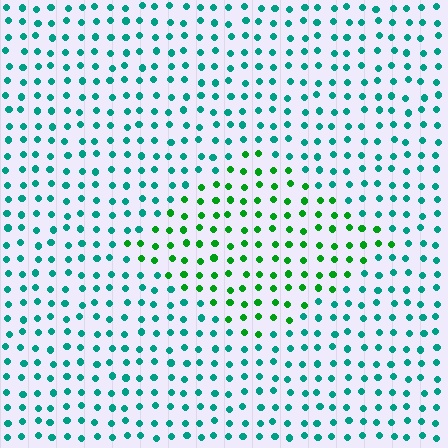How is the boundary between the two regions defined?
The boundary is defined purely by a slight shift in hue (about 43 degrees). Spacing, size, and orientation are identical on both sides.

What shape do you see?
I see a diamond.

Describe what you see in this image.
The image is filled with small teal elements in a uniform arrangement. A diamond-shaped region is visible where the elements are tinted to a slightly different hue, forming a subtle color boundary.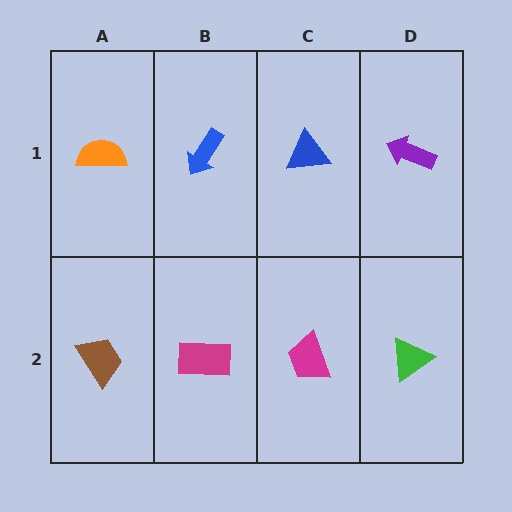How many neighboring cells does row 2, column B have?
3.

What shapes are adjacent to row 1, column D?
A green triangle (row 2, column D), a blue triangle (row 1, column C).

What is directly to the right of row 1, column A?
A blue arrow.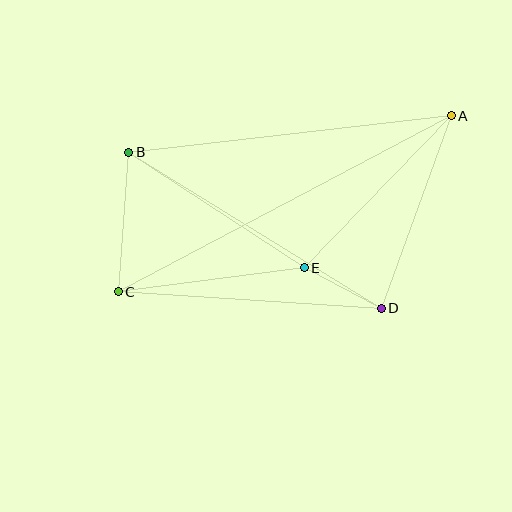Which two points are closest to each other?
Points D and E are closest to each other.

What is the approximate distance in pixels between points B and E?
The distance between B and E is approximately 210 pixels.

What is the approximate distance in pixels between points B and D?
The distance between B and D is approximately 297 pixels.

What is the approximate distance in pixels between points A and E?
The distance between A and E is approximately 211 pixels.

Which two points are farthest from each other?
Points A and C are farthest from each other.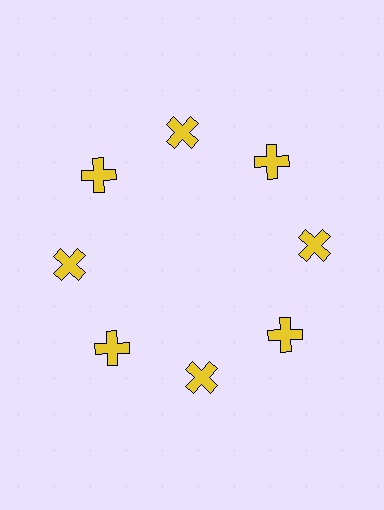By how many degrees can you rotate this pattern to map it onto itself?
The pattern maps onto itself every 45 degrees of rotation.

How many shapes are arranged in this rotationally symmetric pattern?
There are 8 shapes, arranged in 8 groups of 1.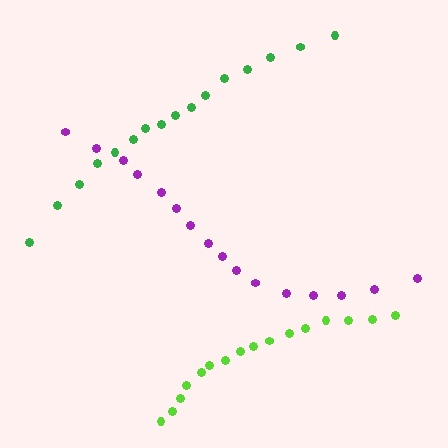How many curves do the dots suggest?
There are 3 distinct paths.